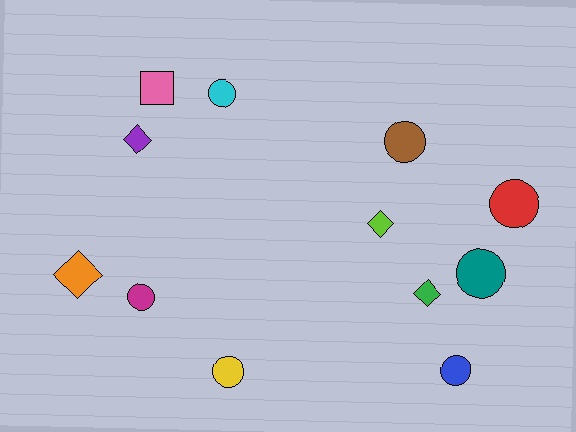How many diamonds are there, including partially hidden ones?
There are 4 diamonds.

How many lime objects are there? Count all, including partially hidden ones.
There is 1 lime object.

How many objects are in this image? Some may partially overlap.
There are 12 objects.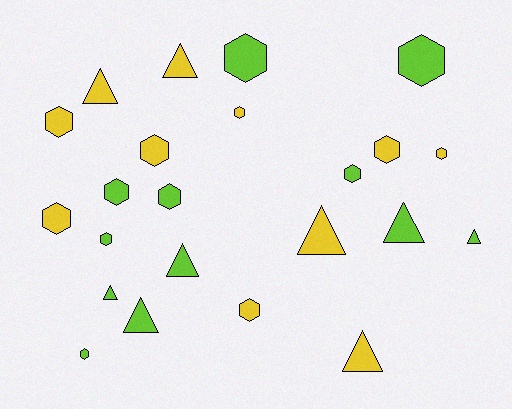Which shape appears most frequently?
Hexagon, with 14 objects.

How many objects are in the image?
There are 23 objects.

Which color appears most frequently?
Lime, with 12 objects.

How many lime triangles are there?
There are 5 lime triangles.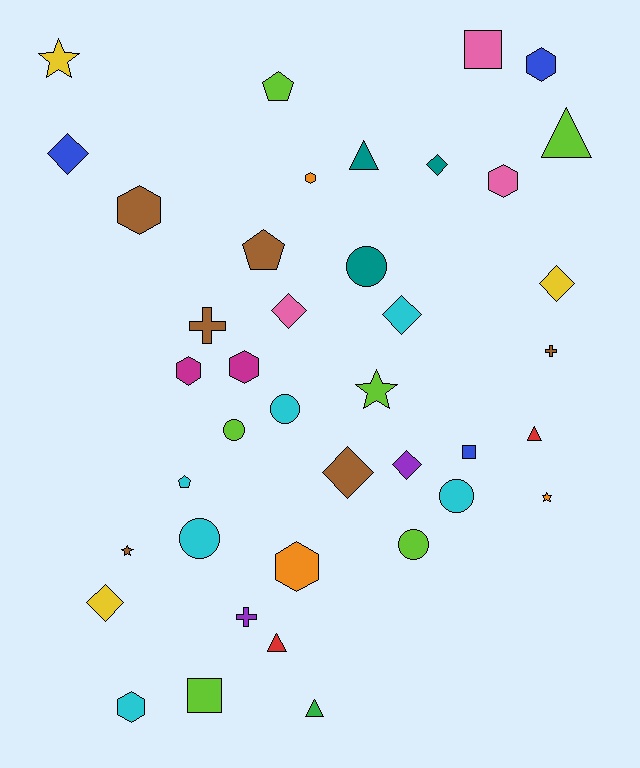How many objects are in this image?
There are 40 objects.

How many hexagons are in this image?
There are 8 hexagons.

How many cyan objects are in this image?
There are 6 cyan objects.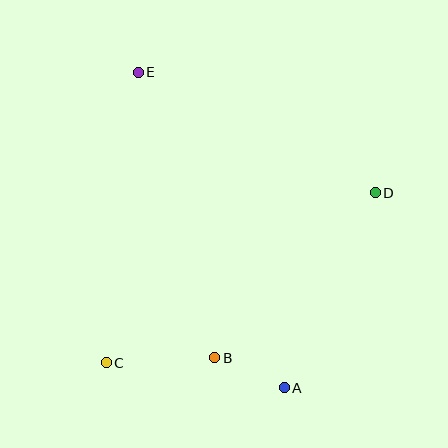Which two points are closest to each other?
Points A and B are closest to each other.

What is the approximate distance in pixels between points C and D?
The distance between C and D is approximately 318 pixels.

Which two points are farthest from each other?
Points A and E are farthest from each other.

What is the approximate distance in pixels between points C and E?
The distance between C and E is approximately 292 pixels.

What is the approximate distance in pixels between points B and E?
The distance between B and E is approximately 296 pixels.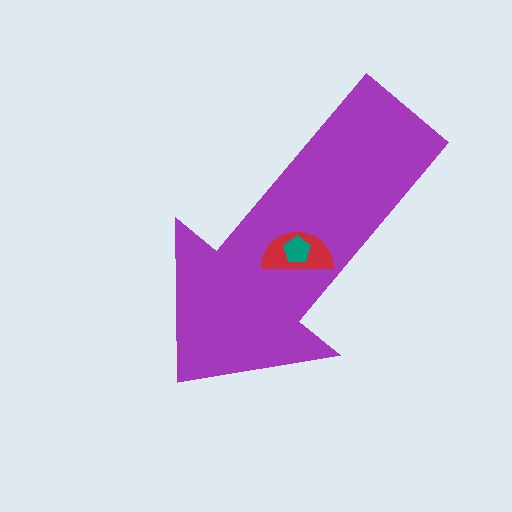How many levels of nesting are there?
3.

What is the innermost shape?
The teal pentagon.